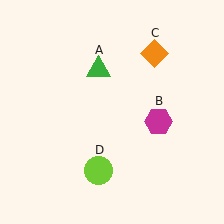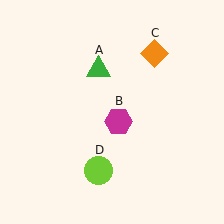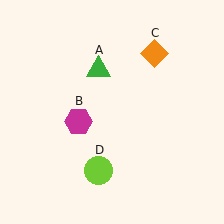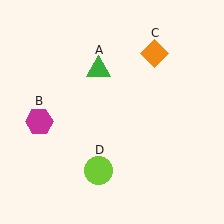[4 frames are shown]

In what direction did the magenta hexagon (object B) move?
The magenta hexagon (object B) moved left.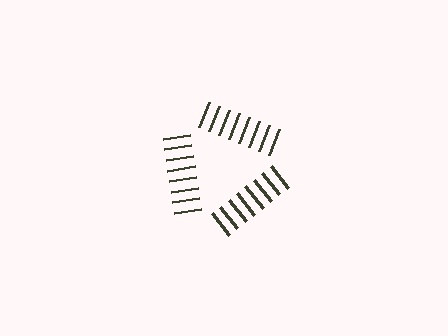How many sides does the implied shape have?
3 sides — the line-ends trace a triangle.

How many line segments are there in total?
24 — 8 along each of the 3 edges.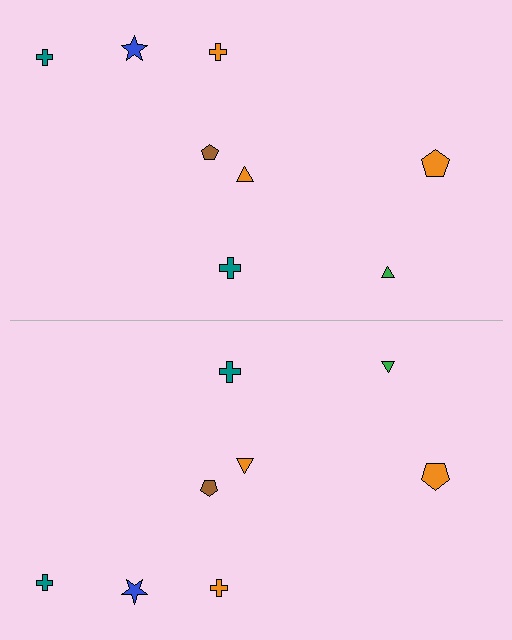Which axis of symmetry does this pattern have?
The pattern has a horizontal axis of symmetry running through the center of the image.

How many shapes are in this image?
There are 16 shapes in this image.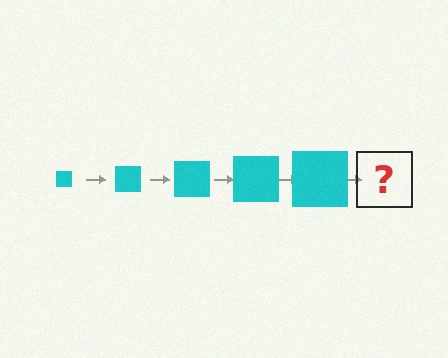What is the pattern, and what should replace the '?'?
The pattern is that the square gets progressively larger each step. The '?' should be a cyan square, larger than the previous one.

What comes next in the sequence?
The next element should be a cyan square, larger than the previous one.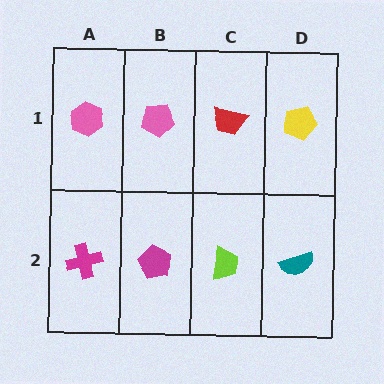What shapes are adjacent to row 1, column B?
A magenta pentagon (row 2, column B), a pink hexagon (row 1, column A), a red trapezoid (row 1, column C).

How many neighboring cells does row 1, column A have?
2.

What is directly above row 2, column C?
A red trapezoid.